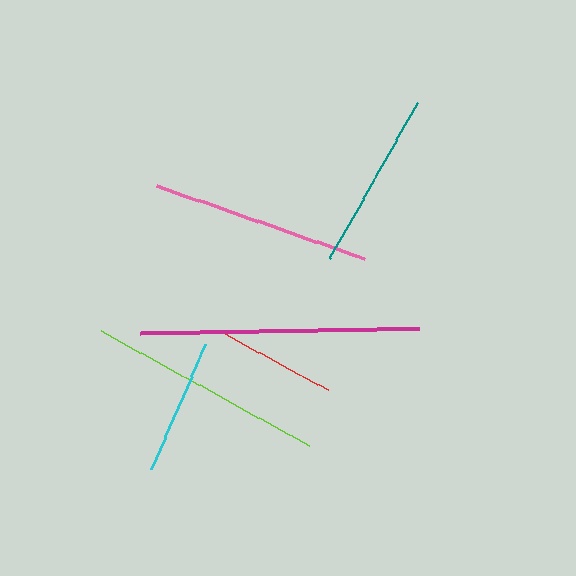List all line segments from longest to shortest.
From longest to shortest: magenta, lime, pink, teal, cyan, red.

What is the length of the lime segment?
The lime segment is approximately 237 pixels long.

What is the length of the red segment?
The red segment is approximately 120 pixels long.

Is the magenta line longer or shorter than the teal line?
The magenta line is longer than the teal line.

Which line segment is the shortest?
The red line is the shortest at approximately 120 pixels.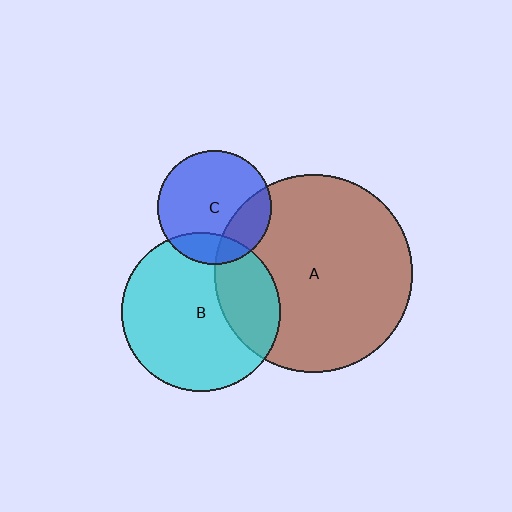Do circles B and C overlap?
Yes.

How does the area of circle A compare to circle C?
Approximately 3.0 times.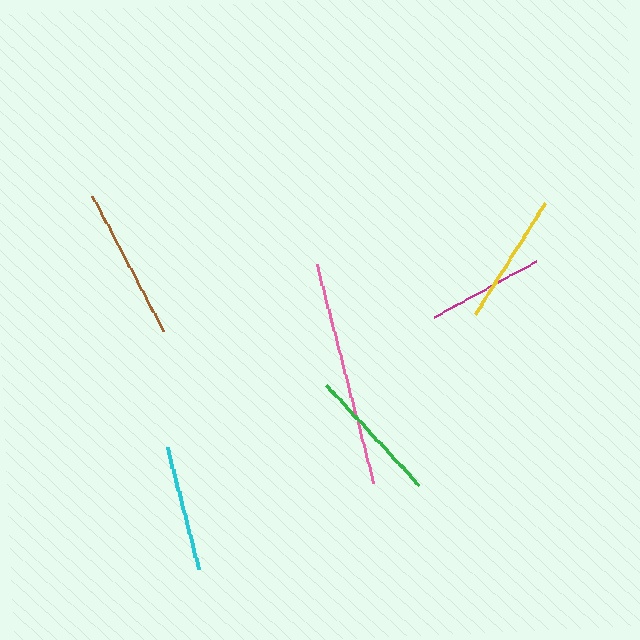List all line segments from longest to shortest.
From longest to shortest: pink, brown, green, yellow, cyan, magenta.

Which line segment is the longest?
The pink line is the longest at approximately 225 pixels.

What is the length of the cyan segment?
The cyan segment is approximately 126 pixels long.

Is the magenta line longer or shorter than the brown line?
The brown line is longer than the magenta line.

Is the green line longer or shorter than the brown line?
The brown line is longer than the green line.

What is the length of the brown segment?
The brown segment is approximately 152 pixels long.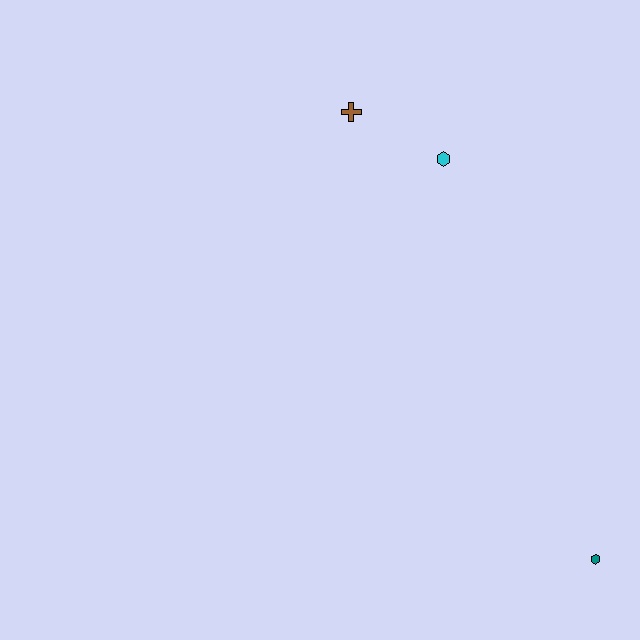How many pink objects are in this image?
There are no pink objects.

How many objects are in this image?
There are 3 objects.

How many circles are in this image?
There are no circles.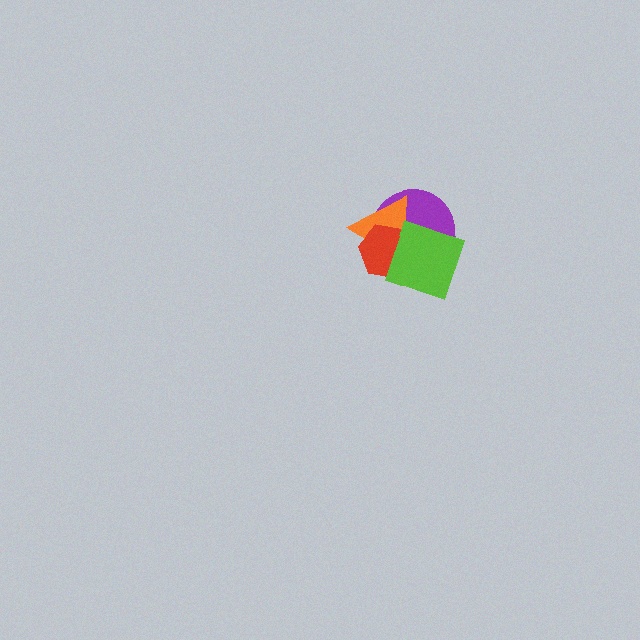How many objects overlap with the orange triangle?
3 objects overlap with the orange triangle.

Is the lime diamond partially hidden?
No, no other shape covers it.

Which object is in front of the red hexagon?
The lime diamond is in front of the red hexagon.